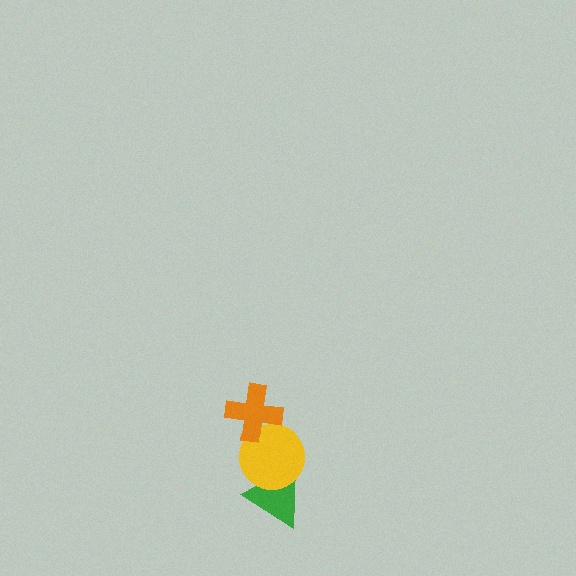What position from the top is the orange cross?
The orange cross is 1st from the top.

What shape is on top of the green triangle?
The yellow circle is on top of the green triangle.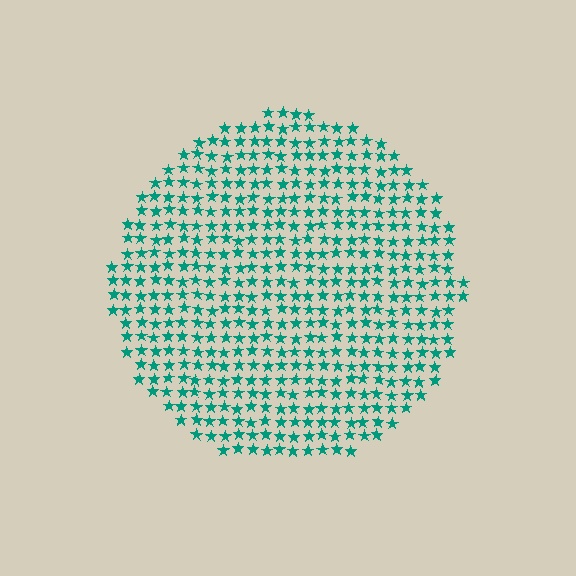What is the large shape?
The large shape is a circle.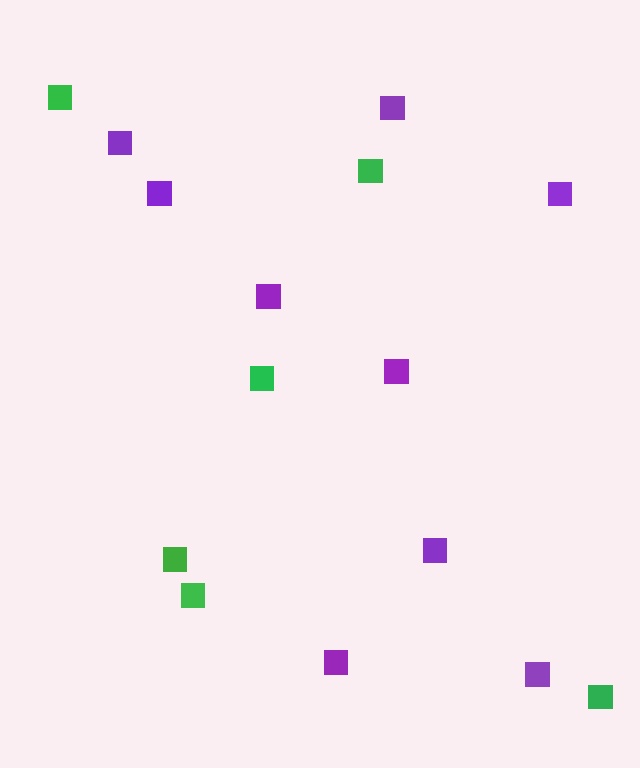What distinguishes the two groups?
There are 2 groups: one group of purple squares (9) and one group of green squares (6).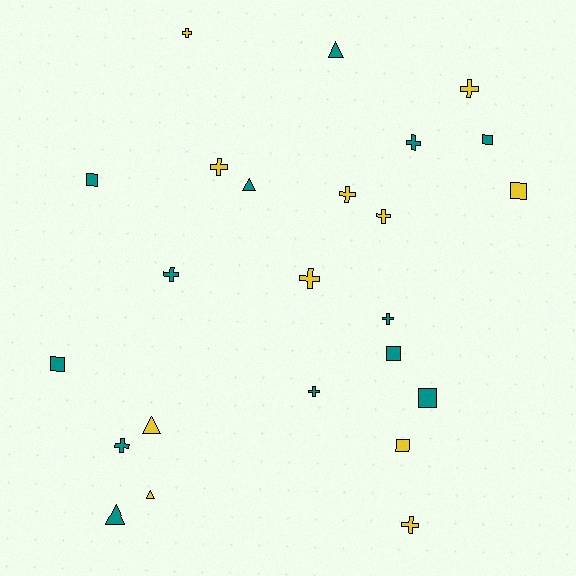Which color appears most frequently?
Teal, with 13 objects.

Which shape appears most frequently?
Cross, with 12 objects.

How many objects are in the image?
There are 24 objects.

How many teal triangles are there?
There are 3 teal triangles.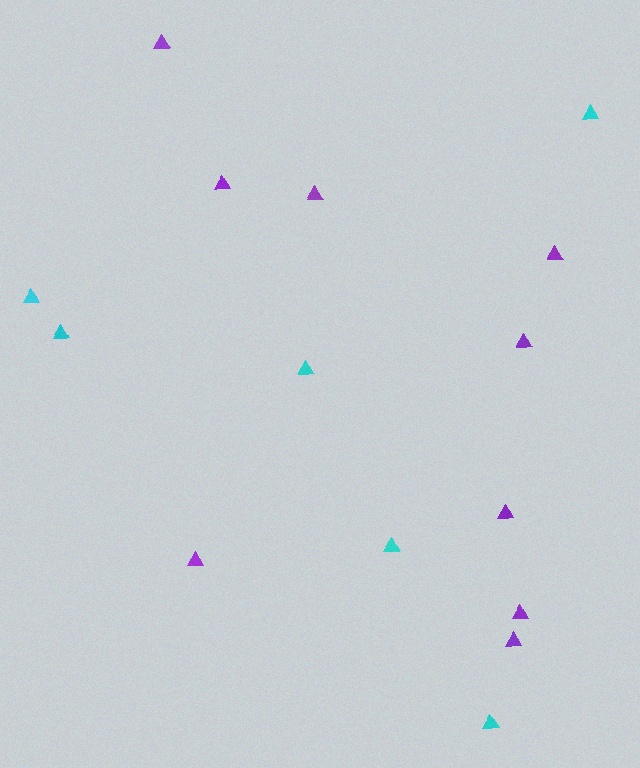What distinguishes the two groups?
There are 2 groups: one group of purple triangles (9) and one group of cyan triangles (6).